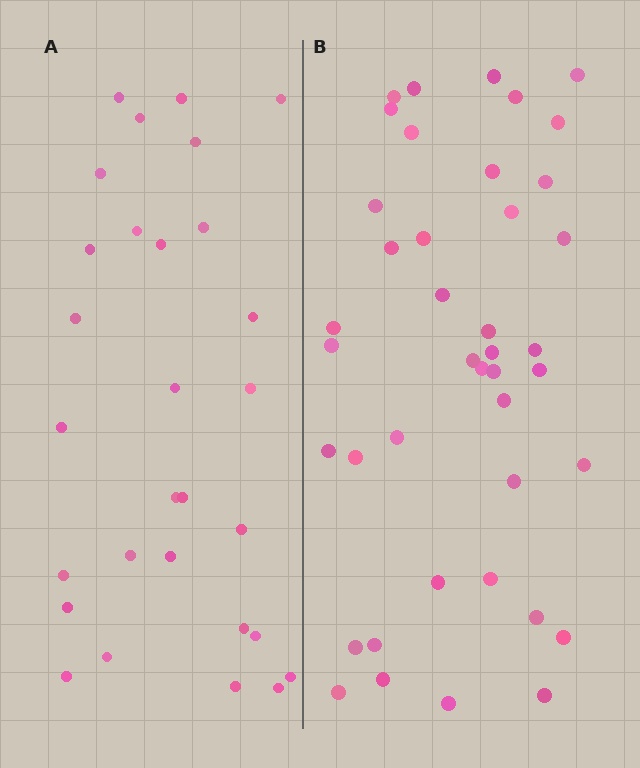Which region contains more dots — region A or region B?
Region B (the right region) has more dots.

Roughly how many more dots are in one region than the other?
Region B has roughly 12 or so more dots than region A.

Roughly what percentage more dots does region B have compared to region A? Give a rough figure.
About 40% more.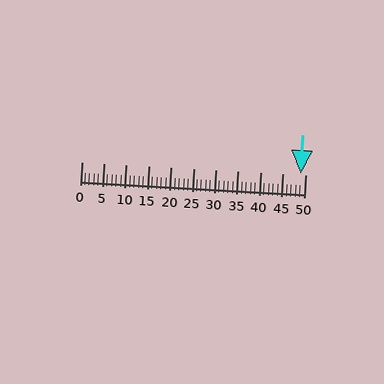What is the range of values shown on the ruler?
The ruler shows values from 0 to 50.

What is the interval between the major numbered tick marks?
The major tick marks are spaced 5 units apart.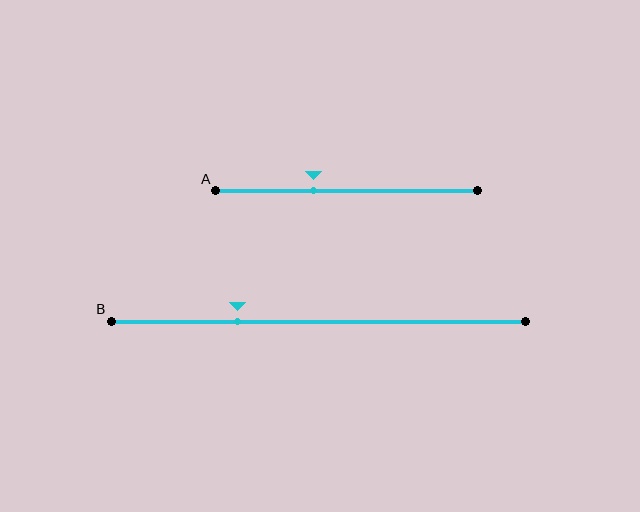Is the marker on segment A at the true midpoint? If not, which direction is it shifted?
No, the marker on segment A is shifted to the left by about 13% of the segment length.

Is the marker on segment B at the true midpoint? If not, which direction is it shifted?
No, the marker on segment B is shifted to the left by about 19% of the segment length.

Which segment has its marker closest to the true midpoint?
Segment A has its marker closest to the true midpoint.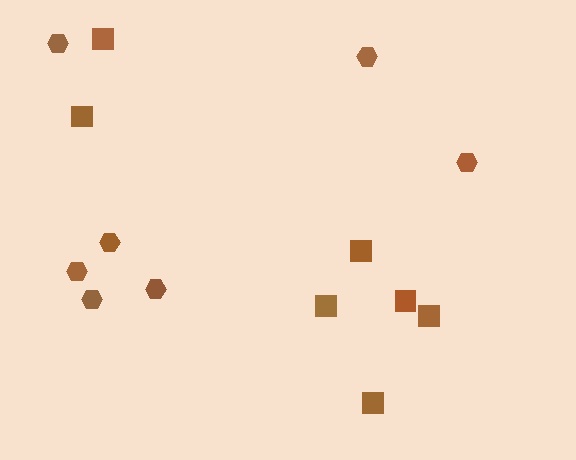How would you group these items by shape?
There are 2 groups: one group of hexagons (7) and one group of squares (7).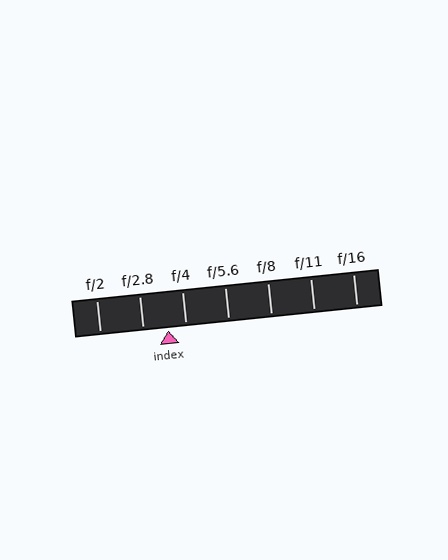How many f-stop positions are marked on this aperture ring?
There are 7 f-stop positions marked.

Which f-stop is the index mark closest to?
The index mark is closest to f/4.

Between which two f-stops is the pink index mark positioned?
The index mark is between f/2.8 and f/4.